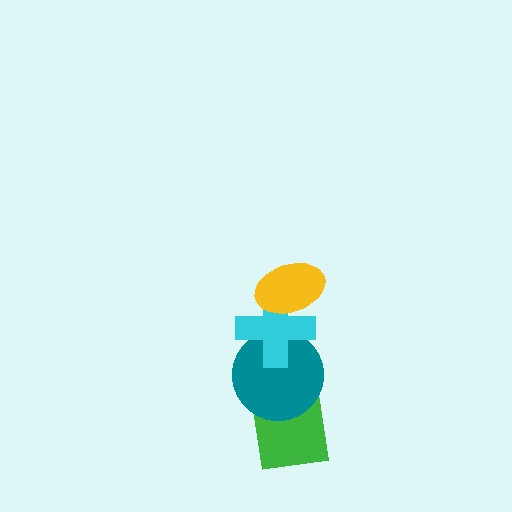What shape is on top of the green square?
The teal circle is on top of the green square.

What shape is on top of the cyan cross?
The yellow ellipse is on top of the cyan cross.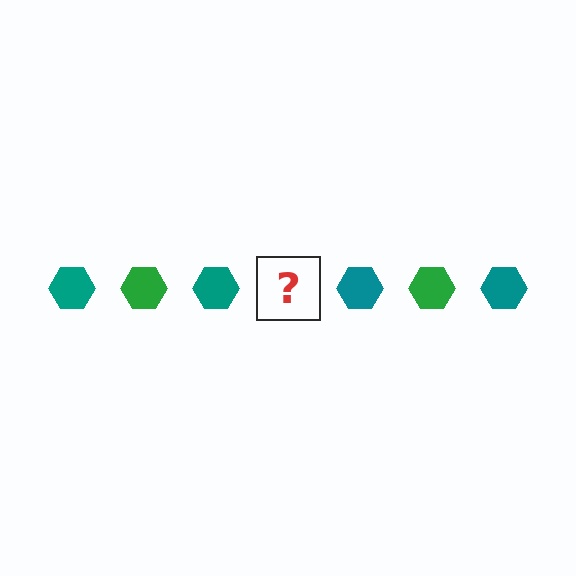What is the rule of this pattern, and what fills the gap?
The rule is that the pattern cycles through teal, green hexagons. The gap should be filled with a green hexagon.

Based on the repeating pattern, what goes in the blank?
The blank should be a green hexagon.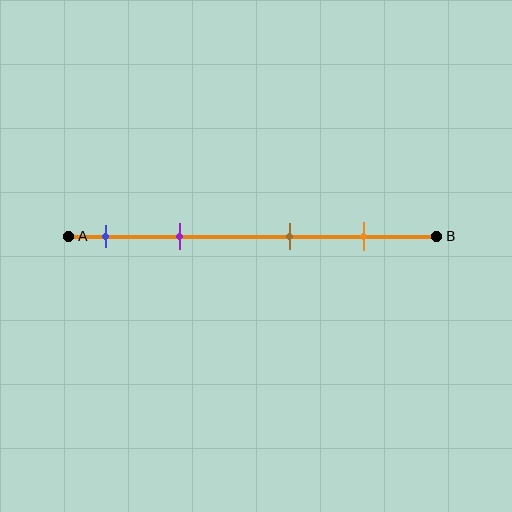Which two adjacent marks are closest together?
The blue and purple marks are the closest adjacent pair.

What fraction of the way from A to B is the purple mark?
The purple mark is approximately 30% (0.3) of the way from A to B.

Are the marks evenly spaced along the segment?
No, the marks are not evenly spaced.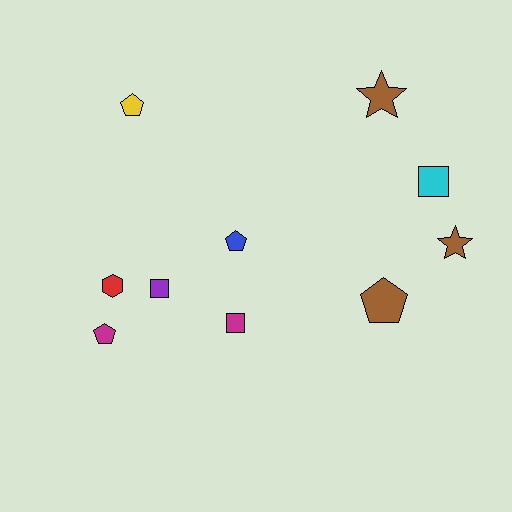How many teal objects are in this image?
There are no teal objects.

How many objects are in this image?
There are 10 objects.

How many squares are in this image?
There are 3 squares.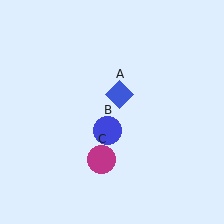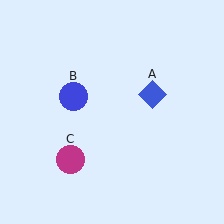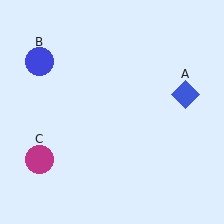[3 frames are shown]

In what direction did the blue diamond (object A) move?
The blue diamond (object A) moved right.